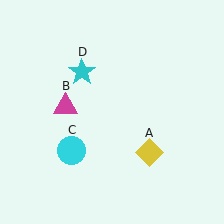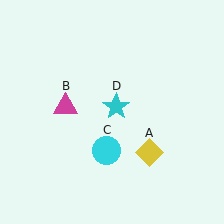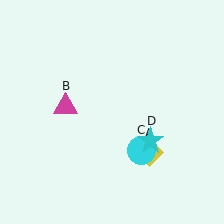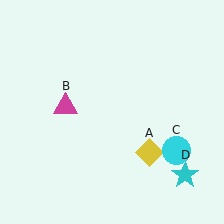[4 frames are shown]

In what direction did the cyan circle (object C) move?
The cyan circle (object C) moved right.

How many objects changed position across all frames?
2 objects changed position: cyan circle (object C), cyan star (object D).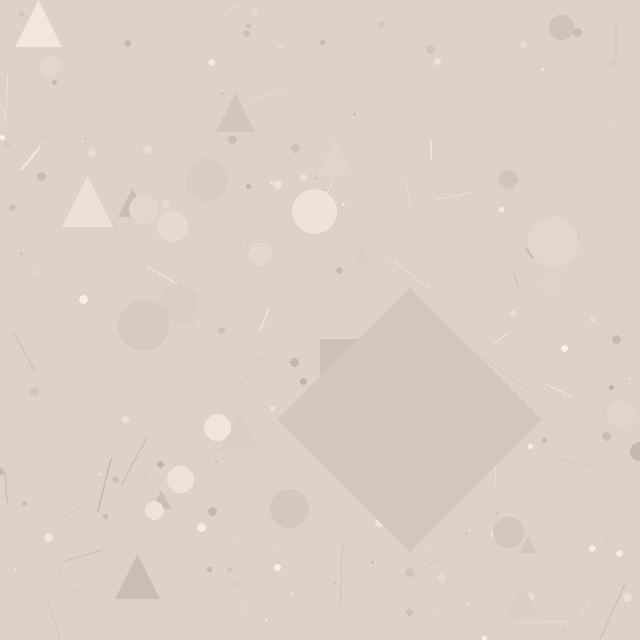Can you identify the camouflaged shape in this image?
The camouflaged shape is a diamond.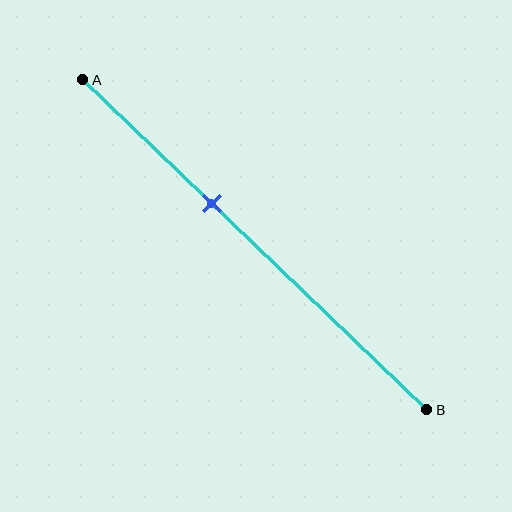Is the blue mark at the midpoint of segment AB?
No, the mark is at about 40% from A, not at the 50% midpoint.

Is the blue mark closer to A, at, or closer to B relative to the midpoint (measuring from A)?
The blue mark is closer to point A than the midpoint of segment AB.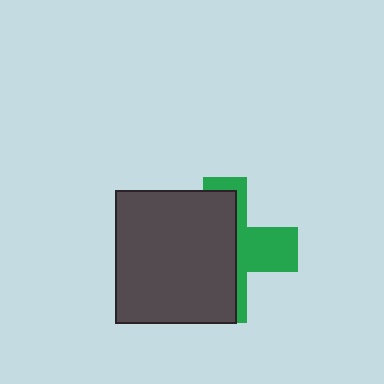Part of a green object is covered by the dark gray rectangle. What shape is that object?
It is a cross.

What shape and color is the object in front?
The object in front is a dark gray rectangle.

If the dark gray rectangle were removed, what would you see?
You would see the complete green cross.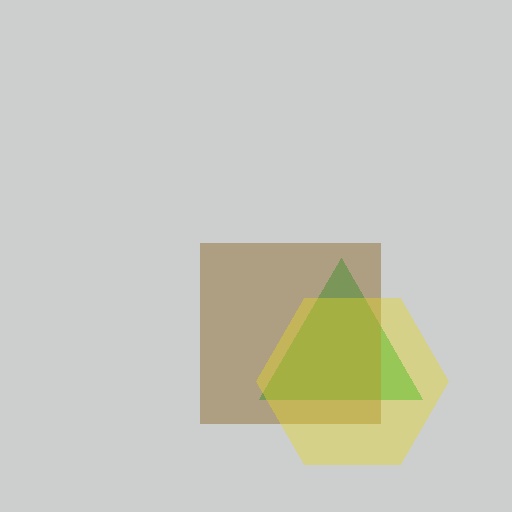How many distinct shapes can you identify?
There are 3 distinct shapes: a green triangle, a brown square, a yellow hexagon.